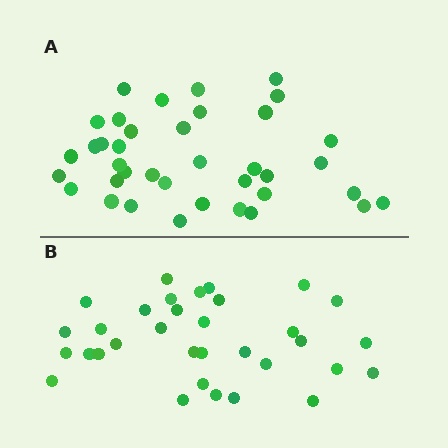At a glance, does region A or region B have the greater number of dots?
Region A (the top region) has more dots.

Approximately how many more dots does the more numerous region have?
Region A has about 5 more dots than region B.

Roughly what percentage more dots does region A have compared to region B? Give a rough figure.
About 15% more.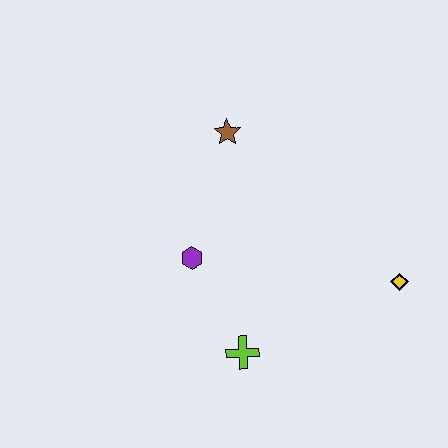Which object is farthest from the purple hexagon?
The yellow diamond is farthest from the purple hexagon.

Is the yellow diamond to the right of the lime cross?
Yes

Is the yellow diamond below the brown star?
Yes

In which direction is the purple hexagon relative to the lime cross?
The purple hexagon is above the lime cross.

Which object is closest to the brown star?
The purple hexagon is closest to the brown star.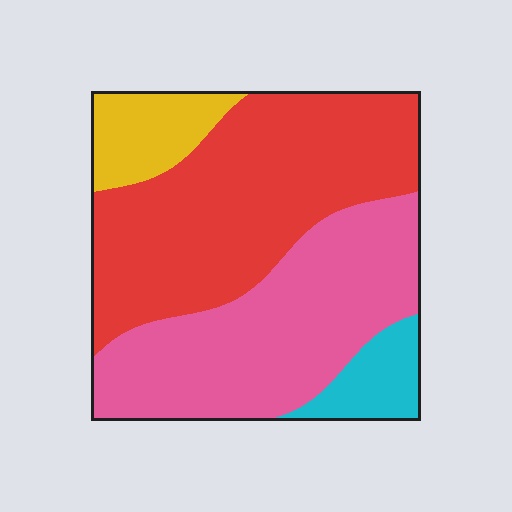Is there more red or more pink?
Red.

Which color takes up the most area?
Red, at roughly 45%.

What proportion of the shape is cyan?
Cyan covers roughly 10% of the shape.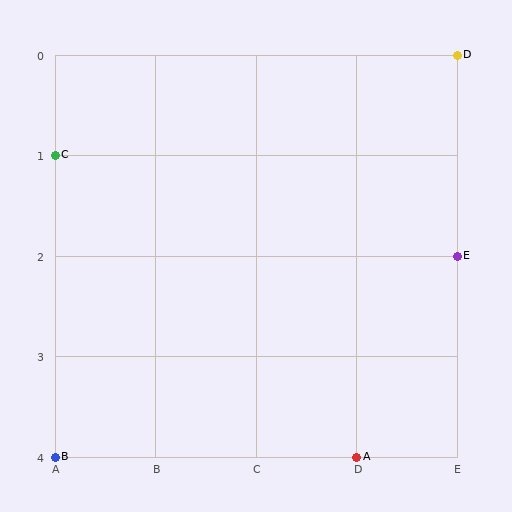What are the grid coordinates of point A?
Point A is at grid coordinates (D, 4).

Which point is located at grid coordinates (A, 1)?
Point C is at (A, 1).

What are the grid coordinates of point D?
Point D is at grid coordinates (E, 0).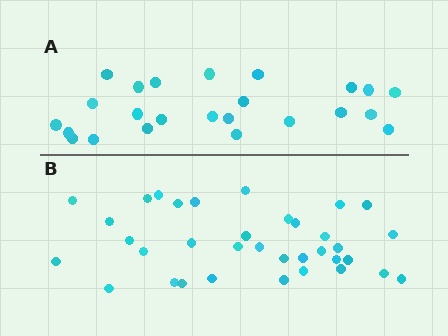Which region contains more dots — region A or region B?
Region B (the bottom region) has more dots.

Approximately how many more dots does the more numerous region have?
Region B has roughly 12 or so more dots than region A.